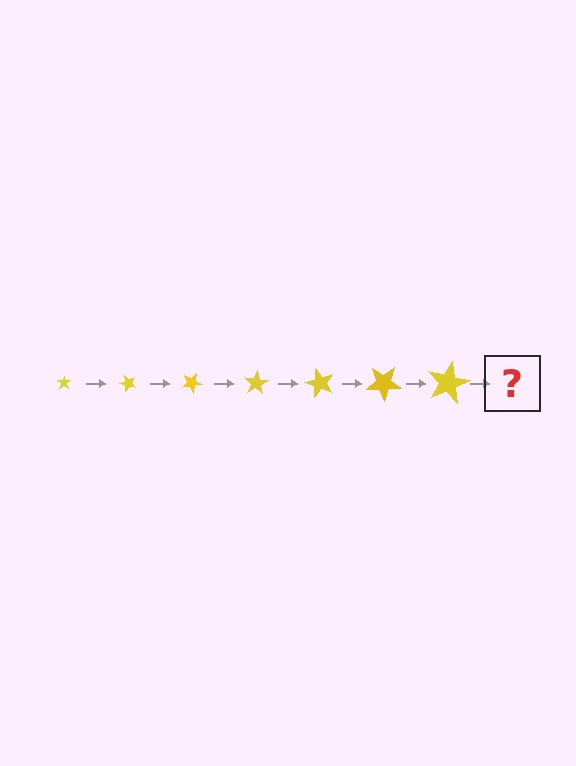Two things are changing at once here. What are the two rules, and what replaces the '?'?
The two rules are that the star grows larger each step and it rotates 50 degrees each step. The '?' should be a star, larger than the previous one and rotated 350 degrees from the start.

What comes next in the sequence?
The next element should be a star, larger than the previous one and rotated 350 degrees from the start.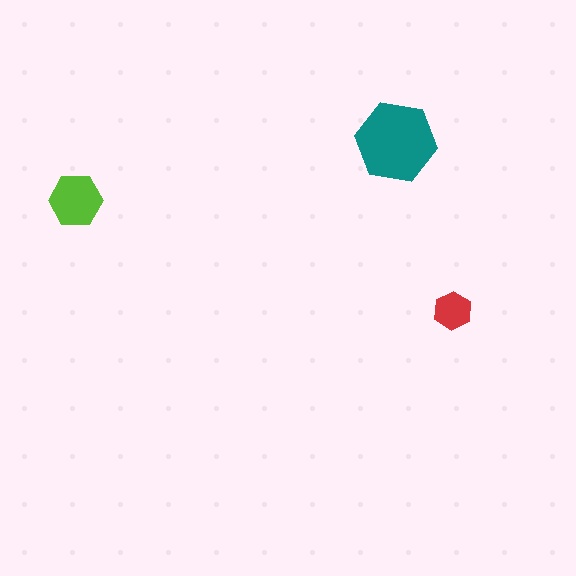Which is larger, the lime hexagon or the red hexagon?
The lime one.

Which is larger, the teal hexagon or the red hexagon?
The teal one.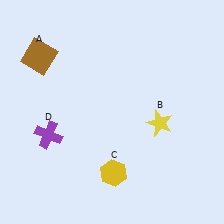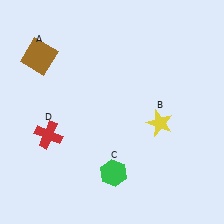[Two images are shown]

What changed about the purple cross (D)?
In Image 1, D is purple. In Image 2, it changed to red.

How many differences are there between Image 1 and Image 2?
There are 2 differences between the two images.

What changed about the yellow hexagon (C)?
In Image 1, C is yellow. In Image 2, it changed to green.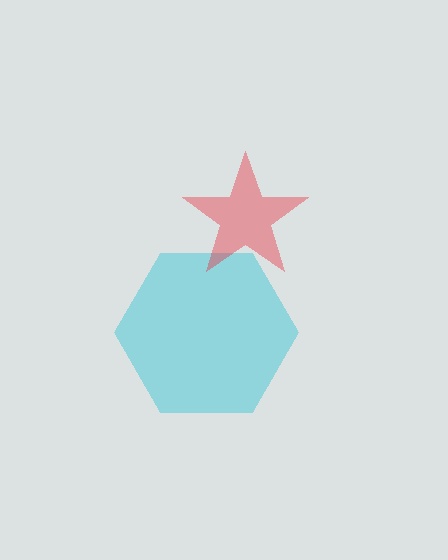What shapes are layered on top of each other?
The layered shapes are: a cyan hexagon, a red star.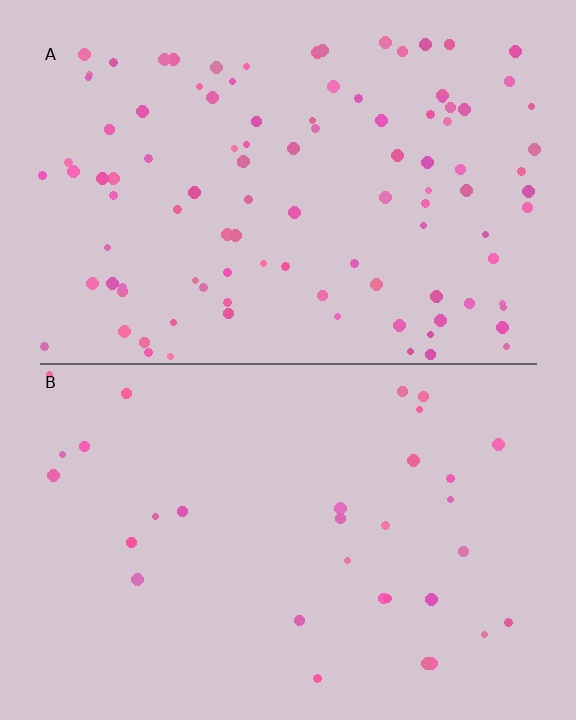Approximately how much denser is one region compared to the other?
Approximately 3.2× — region A over region B.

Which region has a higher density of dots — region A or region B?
A (the top).